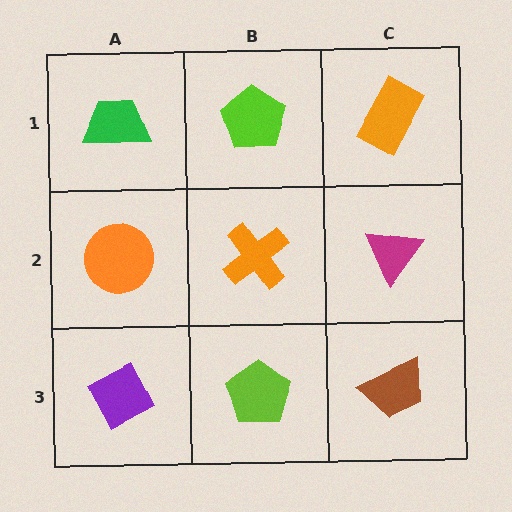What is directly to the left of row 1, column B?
A green trapezoid.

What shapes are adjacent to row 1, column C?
A magenta triangle (row 2, column C), a lime pentagon (row 1, column B).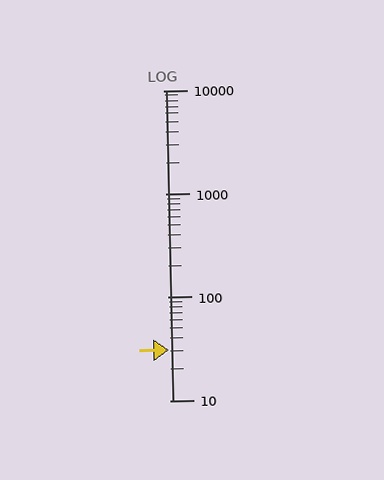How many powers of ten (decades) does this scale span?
The scale spans 3 decades, from 10 to 10000.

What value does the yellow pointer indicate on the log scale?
The pointer indicates approximately 31.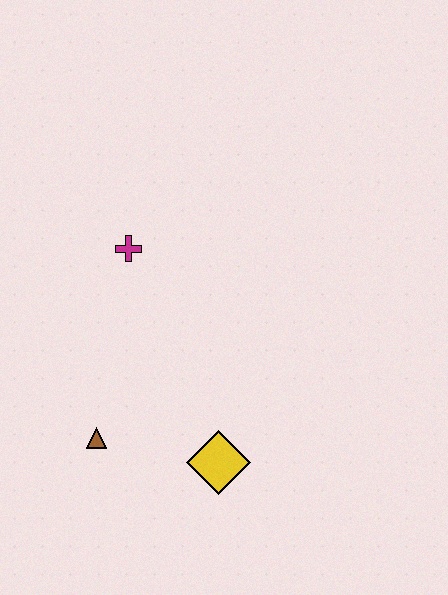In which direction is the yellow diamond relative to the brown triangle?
The yellow diamond is to the right of the brown triangle.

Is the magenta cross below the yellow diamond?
No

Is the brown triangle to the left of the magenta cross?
Yes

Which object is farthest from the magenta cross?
The yellow diamond is farthest from the magenta cross.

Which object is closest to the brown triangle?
The yellow diamond is closest to the brown triangle.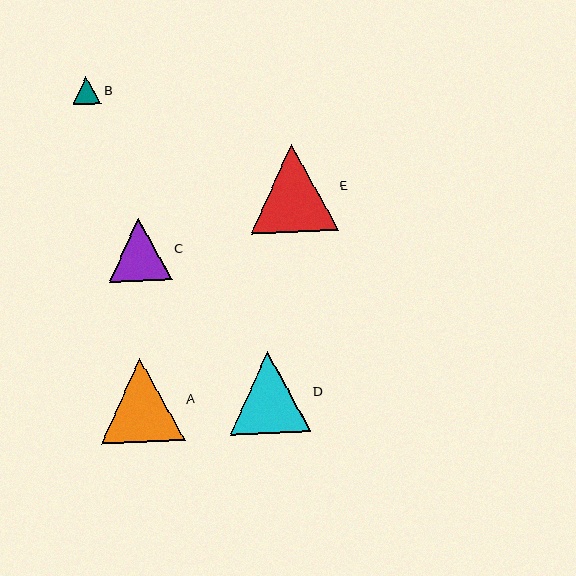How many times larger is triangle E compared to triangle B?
Triangle E is approximately 3.1 times the size of triangle B.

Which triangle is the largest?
Triangle E is the largest with a size of approximately 88 pixels.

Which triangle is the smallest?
Triangle B is the smallest with a size of approximately 28 pixels.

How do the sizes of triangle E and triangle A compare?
Triangle E and triangle A are approximately the same size.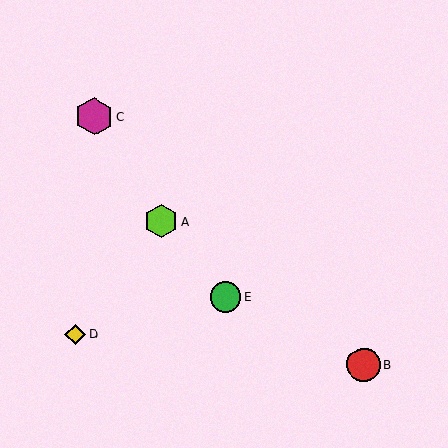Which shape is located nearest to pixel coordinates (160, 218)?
The lime hexagon (labeled A) at (161, 221) is nearest to that location.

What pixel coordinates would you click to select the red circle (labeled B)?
Click at (364, 365) to select the red circle B.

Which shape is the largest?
The magenta hexagon (labeled C) is the largest.